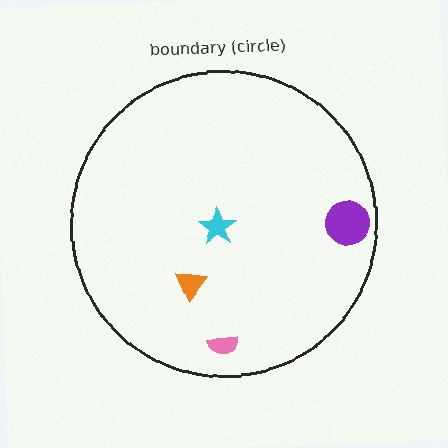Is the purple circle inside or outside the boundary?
Inside.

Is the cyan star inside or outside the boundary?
Inside.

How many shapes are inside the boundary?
4 inside, 0 outside.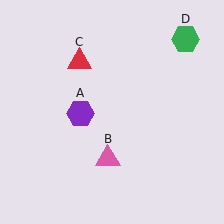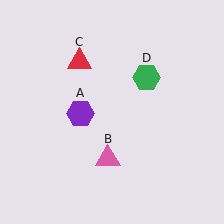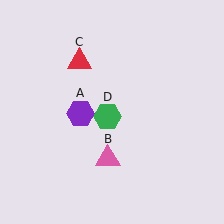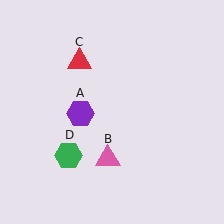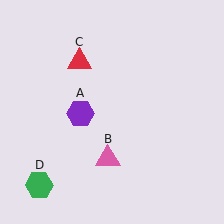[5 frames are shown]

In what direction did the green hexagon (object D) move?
The green hexagon (object D) moved down and to the left.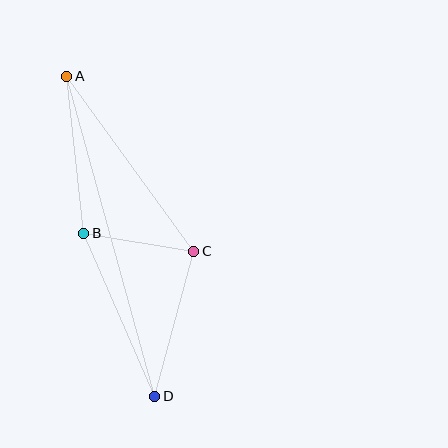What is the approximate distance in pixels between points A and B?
The distance between A and B is approximately 158 pixels.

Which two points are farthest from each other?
Points A and D are farthest from each other.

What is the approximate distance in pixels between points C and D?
The distance between C and D is approximately 150 pixels.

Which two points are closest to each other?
Points B and C are closest to each other.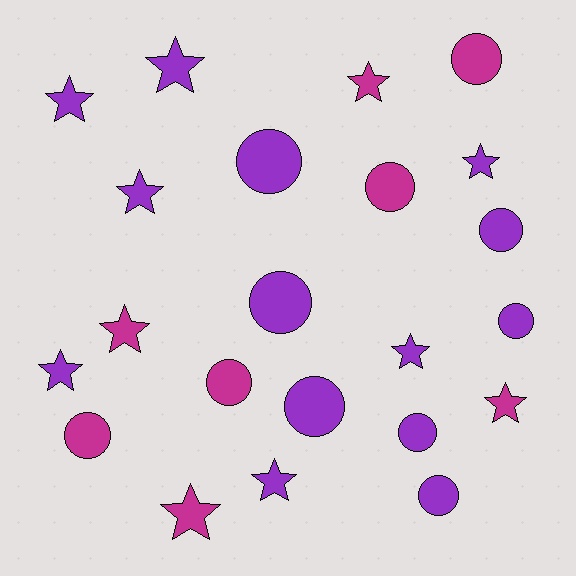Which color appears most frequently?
Purple, with 14 objects.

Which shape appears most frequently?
Circle, with 11 objects.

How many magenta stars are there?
There are 4 magenta stars.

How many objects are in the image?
There are 22 objects.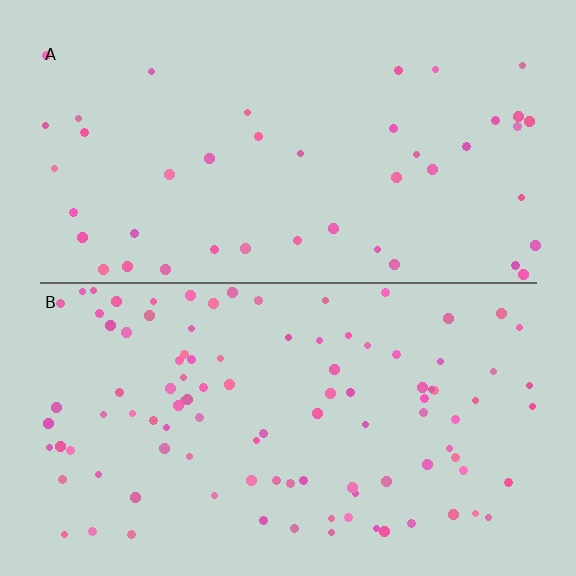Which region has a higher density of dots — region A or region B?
B (the bottom).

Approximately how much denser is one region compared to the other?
Approximately 2.4× — region B over region A.